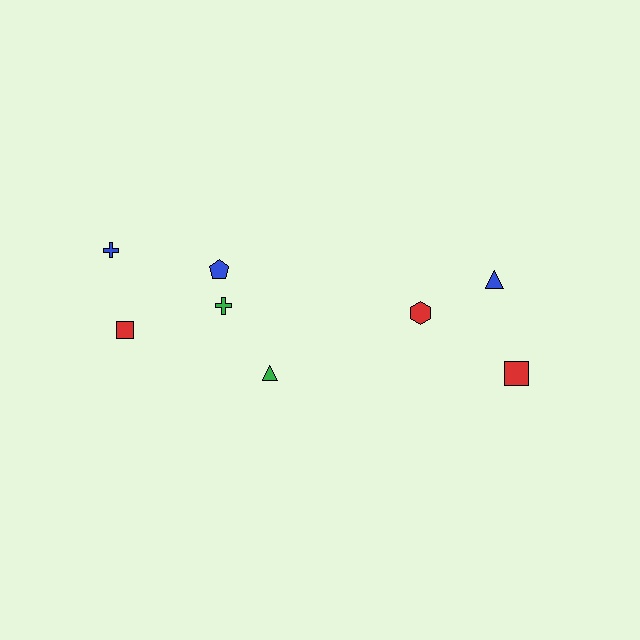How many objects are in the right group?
There are 3 objects.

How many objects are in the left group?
There are 5 objects.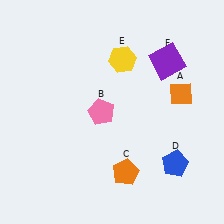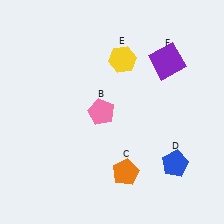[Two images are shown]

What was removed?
The orange diamond (A) was removed in Image 2.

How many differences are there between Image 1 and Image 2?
There is 1 difference between the two images.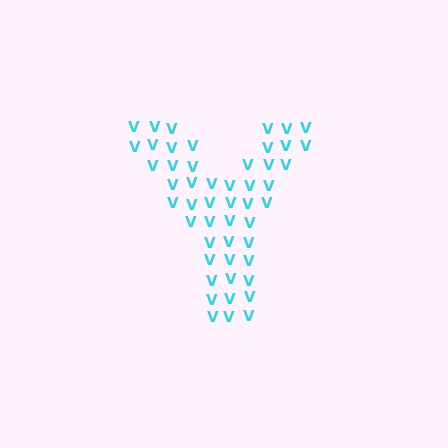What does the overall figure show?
The overall figure shows the letter Y.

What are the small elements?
The small elements are letter V's.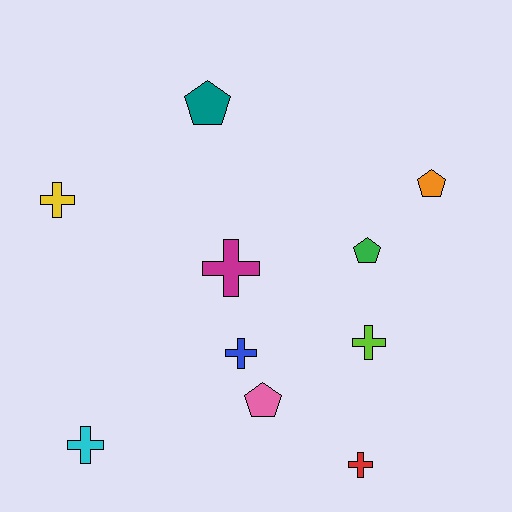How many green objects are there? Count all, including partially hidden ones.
There is 1 green object.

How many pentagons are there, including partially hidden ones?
There are 4 pentagons.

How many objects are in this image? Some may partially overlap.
There are 10 objects.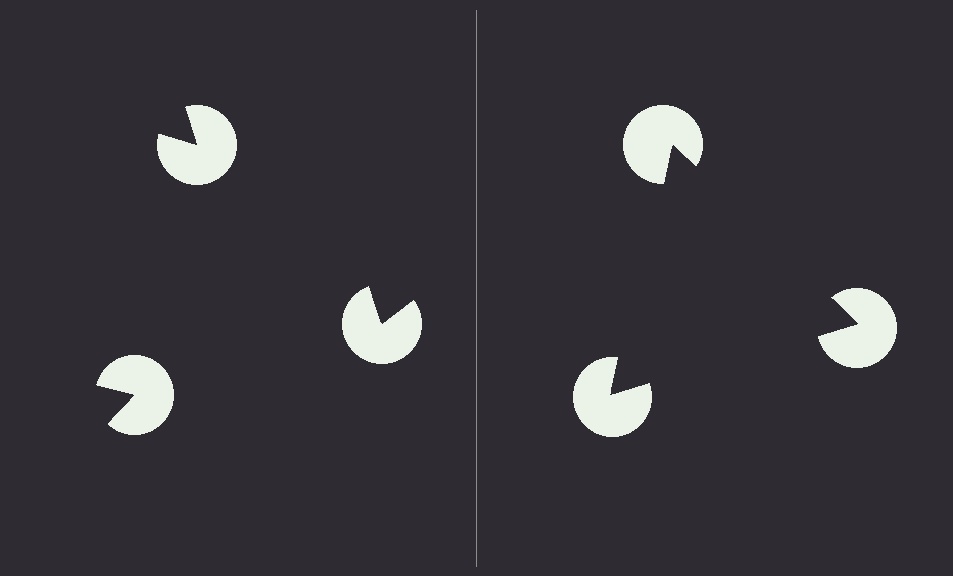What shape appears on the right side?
An illusory triangle.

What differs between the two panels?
The pac-man discs are positioned identically on both sides; only the wedge orientations differ. On the right they align to a triangle; on the left they are misaligned.